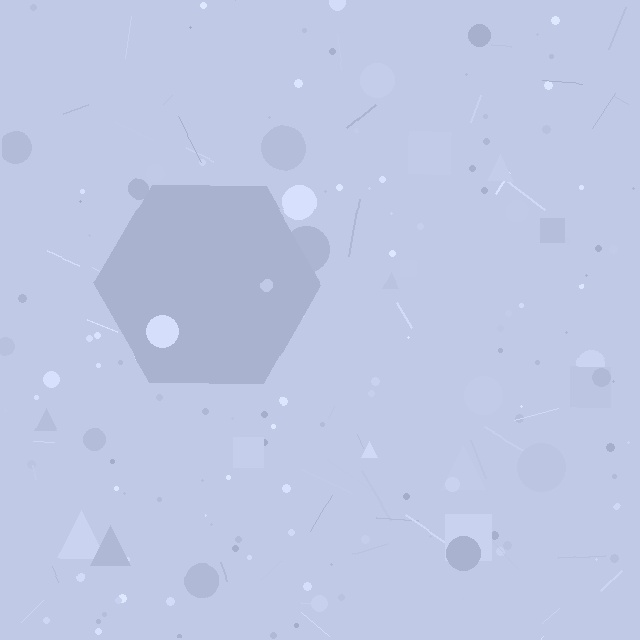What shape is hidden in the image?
A hexagon is hidden in the image.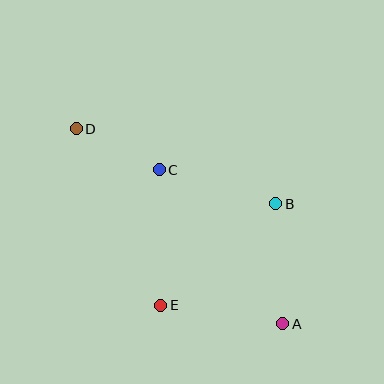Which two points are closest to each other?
Points C and D are closest to each other.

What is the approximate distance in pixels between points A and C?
The distance between A and C is approximately 198 pixels.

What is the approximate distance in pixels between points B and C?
The distance between B and C is approximately 121 pixels.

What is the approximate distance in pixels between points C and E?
The distance between C and E is approximately 136 pixels.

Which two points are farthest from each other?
Points A and D are farthest from each other.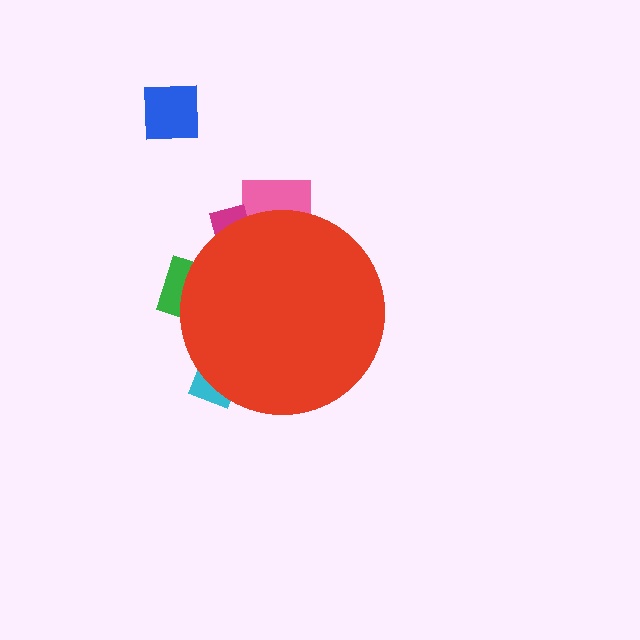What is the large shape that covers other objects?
A red circle.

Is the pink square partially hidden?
Yes, the pink square is partially hidden behind the red circle.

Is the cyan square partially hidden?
Yes, the cyan square is partially hidden behind the red circle.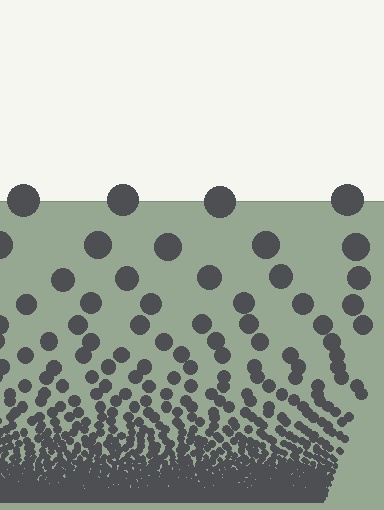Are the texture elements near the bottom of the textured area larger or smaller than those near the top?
Smaller. The gradient is inverted — elements near the bottom are smaller and denser.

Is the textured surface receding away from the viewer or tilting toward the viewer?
The surface appears to tilt toward the viewer. Texture elements get larger and sparser toward the top.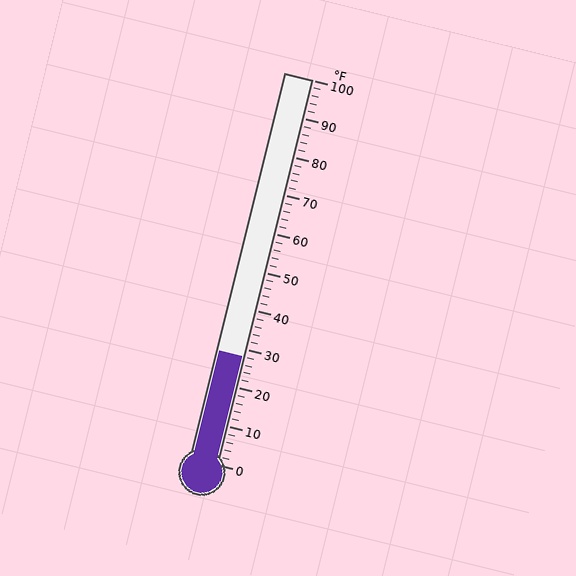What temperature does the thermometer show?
The thermometer shows approximately 28°F.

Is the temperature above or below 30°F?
The temperature is below 30°F.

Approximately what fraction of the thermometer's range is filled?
The thermometer is filled to approximately 30% of its range.